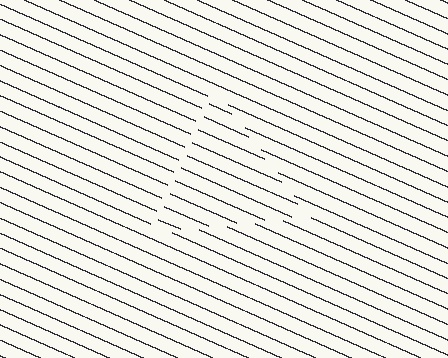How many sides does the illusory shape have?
3 sides — the line-ends trace a triangle.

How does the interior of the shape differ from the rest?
The interior of the shape contains the same grating, shifted by half a period — the contour is defined by the phase discontinuity where line-ends from the inner and outer gratings abut.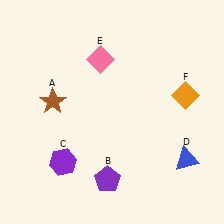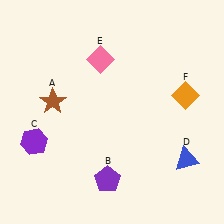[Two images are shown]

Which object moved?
The purple hexagon (C) moved left.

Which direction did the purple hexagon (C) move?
The purple hexagon (C) moved left.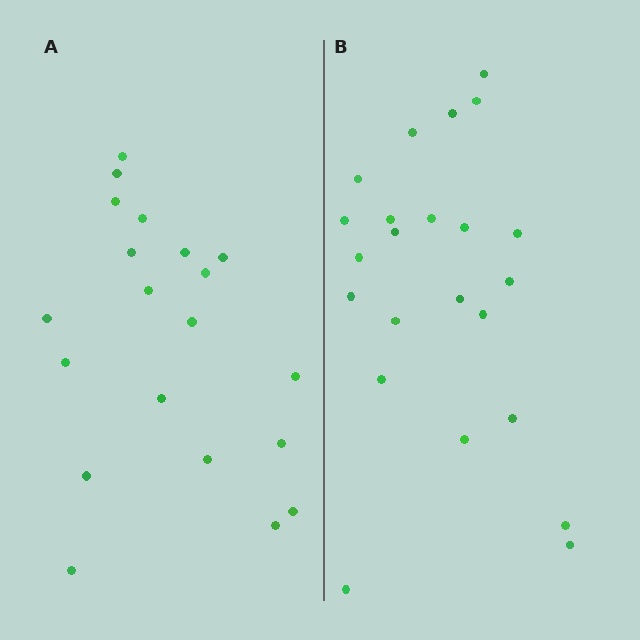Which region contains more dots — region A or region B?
Region B (the right region) has more dots.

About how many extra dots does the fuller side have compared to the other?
Region B has just a few more — roughly 2 or 3 more dots than region A.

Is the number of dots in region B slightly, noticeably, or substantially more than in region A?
Region B has only slightly more — the two regions are fairly close. The ratio is roughly 1.1 to 1.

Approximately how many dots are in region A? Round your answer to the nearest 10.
About 20 dots.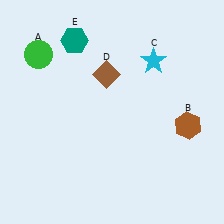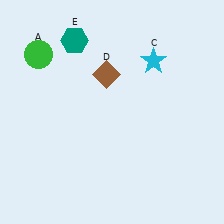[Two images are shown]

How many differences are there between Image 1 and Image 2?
There is 1 difference between the two images.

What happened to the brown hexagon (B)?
The brown hexagon (B) was removed in Image 2. It was in the bottom-right area of Image 1.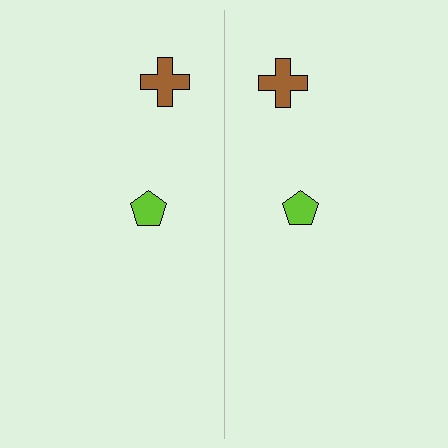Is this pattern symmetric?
Yes, this pattern has bilateral (reflection) symmetry.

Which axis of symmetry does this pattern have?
The pattern has a vertical axis of symmetry running through the center of the image.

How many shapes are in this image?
There are 4 shapes in this image.